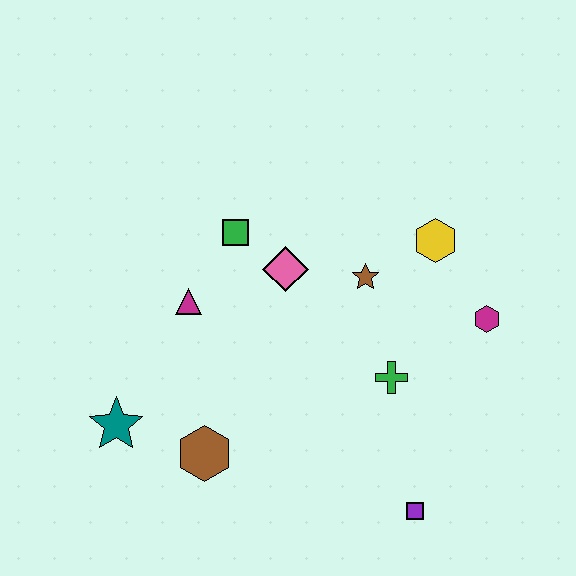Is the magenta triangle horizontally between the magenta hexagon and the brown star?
No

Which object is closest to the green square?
The pink diamond is closest to the green square.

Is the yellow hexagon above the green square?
No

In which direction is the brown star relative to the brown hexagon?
The brown star is above the brown hexagon.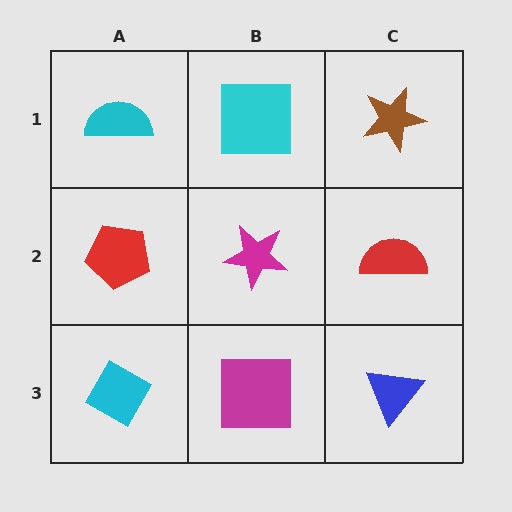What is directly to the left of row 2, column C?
A magenta star.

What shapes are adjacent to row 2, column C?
A brown star (row 1, column C), a blue triangle (row 3, column C), a magenta star (row 2, column B).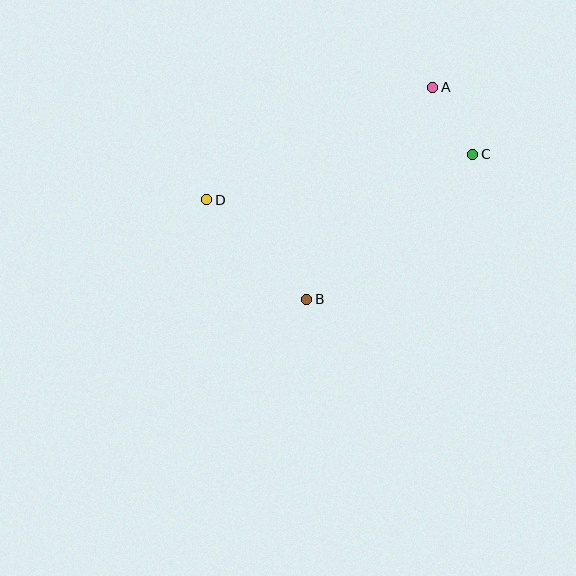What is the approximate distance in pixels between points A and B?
The distance between A and B is approximately 246 pixels.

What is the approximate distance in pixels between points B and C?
The distance between B and C is approximately 220 pixels.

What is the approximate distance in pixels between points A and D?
The distance between A and D is approximately 253 pixels.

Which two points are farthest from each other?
Points C and D are farthest from each other.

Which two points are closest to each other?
Points A and C are closest to each other.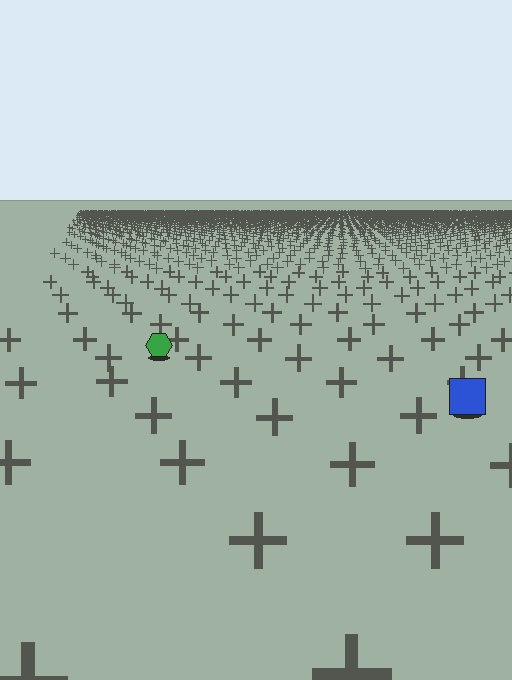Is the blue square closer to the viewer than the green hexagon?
Yes. The blue square is closer — you can tell from the texture gradient: the ground texture is coarser near it.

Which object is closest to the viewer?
The blue square is closest. The texture marks near it are larger and more spread out.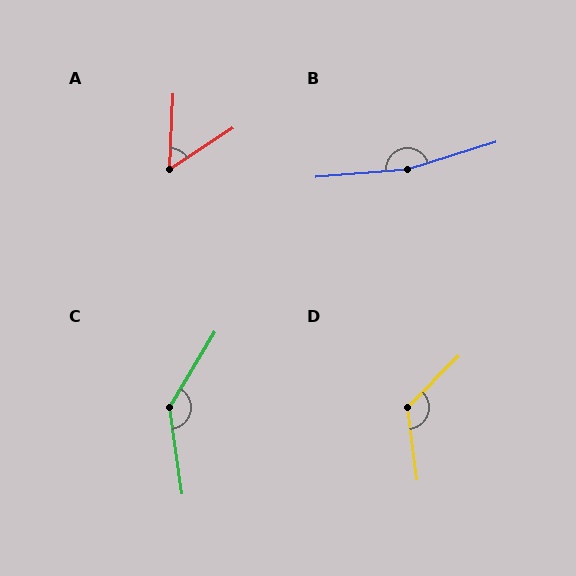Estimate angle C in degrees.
Approximately 140 degrees.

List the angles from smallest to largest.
A (54°), D (128°), C (140°), B (168°).